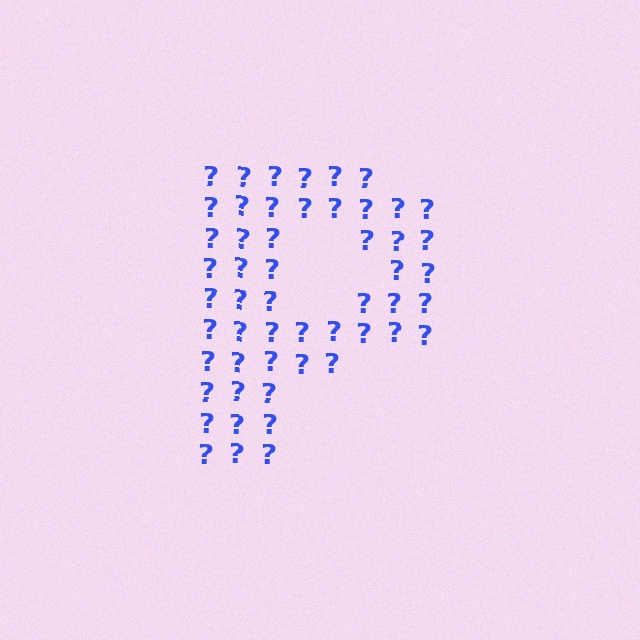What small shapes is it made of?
It is made of small question marks.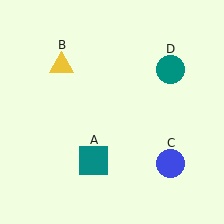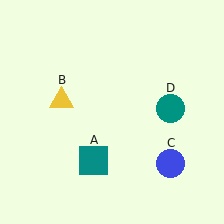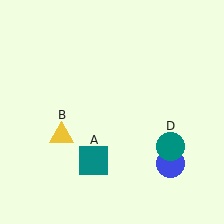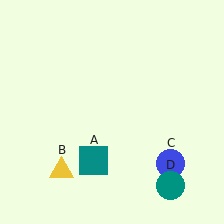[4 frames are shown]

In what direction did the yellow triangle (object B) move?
The yellow triangle (object B) moved down.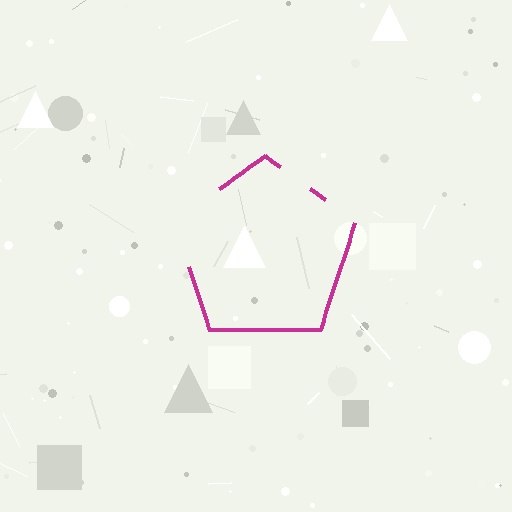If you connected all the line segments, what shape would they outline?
They would outline a pentagon.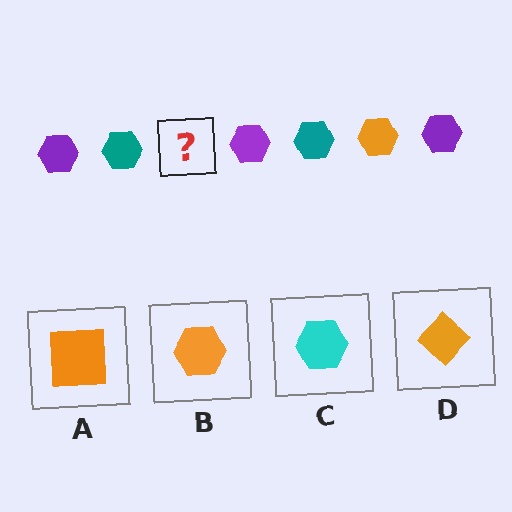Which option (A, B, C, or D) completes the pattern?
B.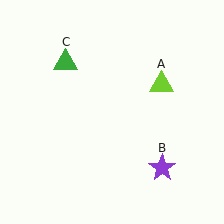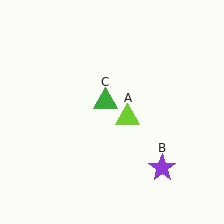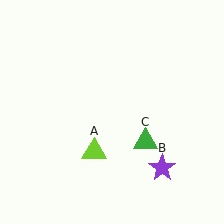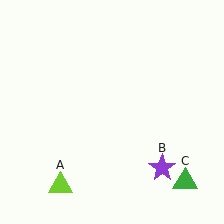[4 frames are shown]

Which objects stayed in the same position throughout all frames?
Purple star (object B) remained stationary.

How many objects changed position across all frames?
2 objects changed position: lime triangle (object A), green triangle (object C).